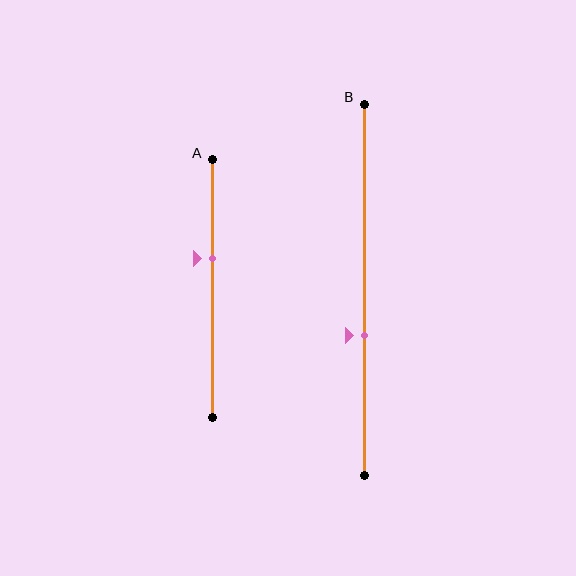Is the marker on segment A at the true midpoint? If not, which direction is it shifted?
No, the marker on segment A is shifted upward by about 12% of the segment length.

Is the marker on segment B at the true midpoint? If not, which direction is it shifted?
No, the marker on segment B is shifted downward by about 12% of the segment length.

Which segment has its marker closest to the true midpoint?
Segment A has its marker closest to the true midpoint.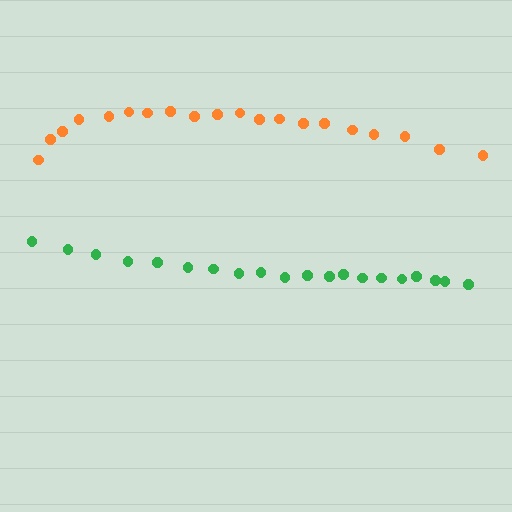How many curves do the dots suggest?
There are 2 distinct paths.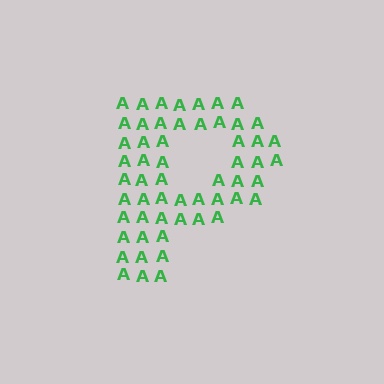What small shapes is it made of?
It is made of small letter A's.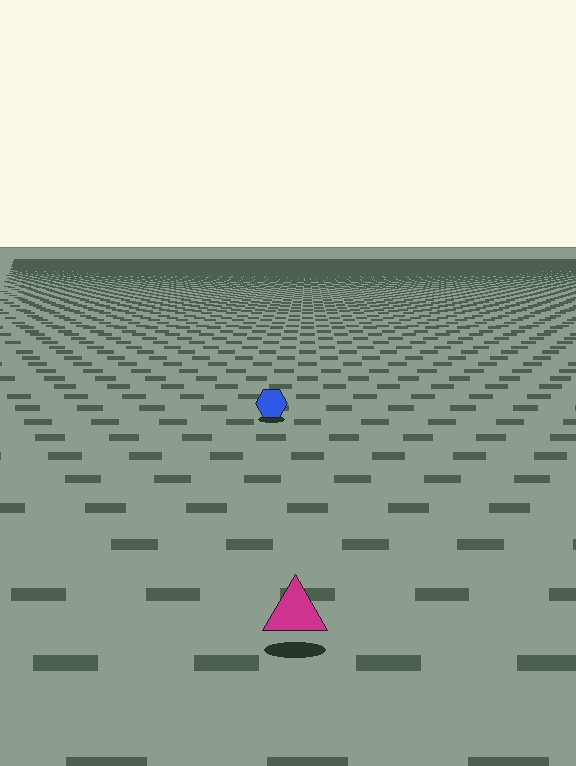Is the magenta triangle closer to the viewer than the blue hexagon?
Yes. The magenta triangle is closer — you can tell from the texture gradient: the ground texture is coarser near it.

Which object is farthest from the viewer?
The blue hexagon is farthest from the viewer. It appears smaller and the ground texture around it is denser.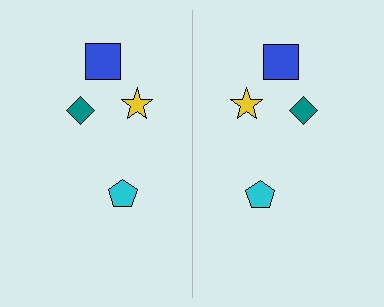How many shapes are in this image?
There are 8 shapes in this image.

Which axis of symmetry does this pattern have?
The pattern has a vertical axis of symmetry running through the center of the image.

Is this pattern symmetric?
Yes, this pattern has bilateral (reflection) symmetry.